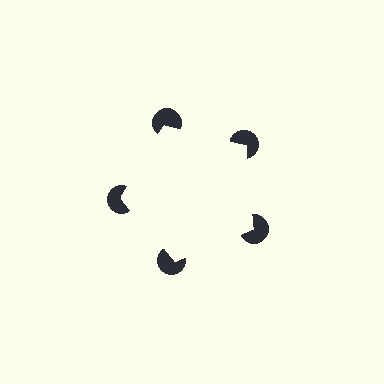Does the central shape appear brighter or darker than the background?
It typically appears slightly brighter than the background, even though no actual brightness change is drawn.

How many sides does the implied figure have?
5 sides.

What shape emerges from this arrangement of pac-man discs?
An illusory pentagon — its edges are inferred from the aligned wedge cuts in the pac-man discs, not physically drawn.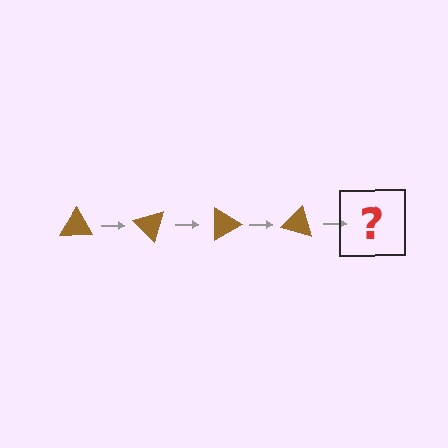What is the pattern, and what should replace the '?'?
The pattern is that the triangle rotates 45 degrees each step. The '?' should be a brown triangle rotated 180 degrees.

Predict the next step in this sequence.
The next step is a brown triangle rotated 180 degrees.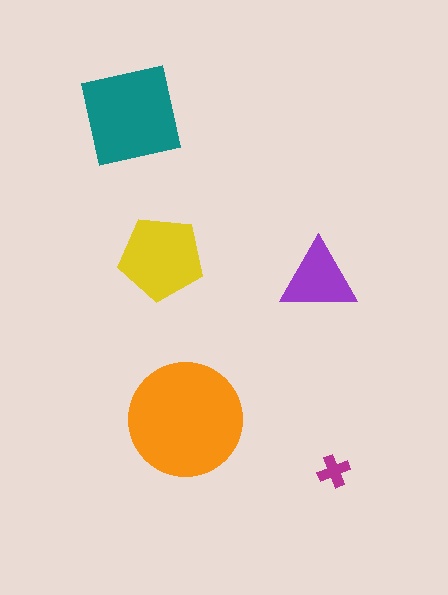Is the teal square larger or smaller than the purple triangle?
Larger.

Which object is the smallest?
The magenta cross.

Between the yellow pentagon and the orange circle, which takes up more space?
The orange circle.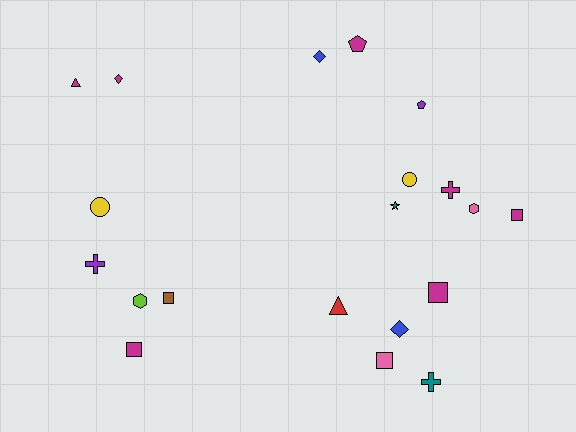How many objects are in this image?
There are 20 objects.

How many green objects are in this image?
There are no green objects.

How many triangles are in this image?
There are 2 triangles.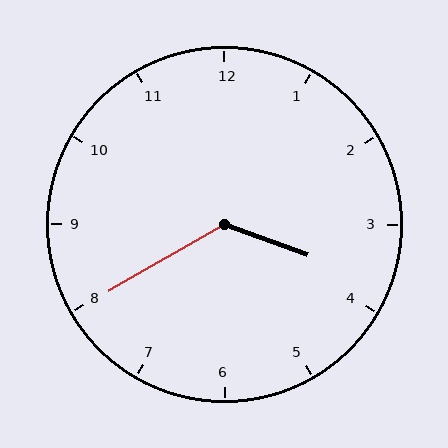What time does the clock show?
3:40.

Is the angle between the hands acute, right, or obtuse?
It is obtuse.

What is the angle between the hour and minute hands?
Approximately 130 degrees.